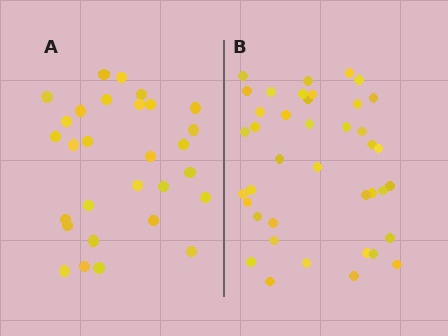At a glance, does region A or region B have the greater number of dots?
Region B (the right region) has more dots.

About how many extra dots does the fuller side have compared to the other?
Region B has roughly 12 or so more dots than region A.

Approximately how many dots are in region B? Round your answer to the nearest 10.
About 40 dots.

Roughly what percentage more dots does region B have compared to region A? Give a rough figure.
About 40% more.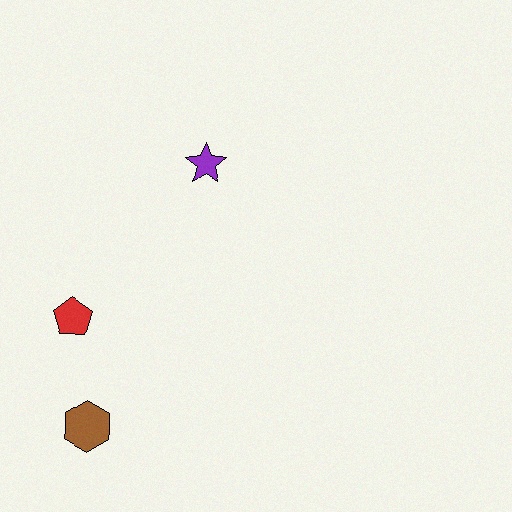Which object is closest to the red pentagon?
The brown hexagon is closest to the red pentagon.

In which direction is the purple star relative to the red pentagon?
The purple star is above the red pentagon.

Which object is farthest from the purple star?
The brown hexagon is farthest from the purple star.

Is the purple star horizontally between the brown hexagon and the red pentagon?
No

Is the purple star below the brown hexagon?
No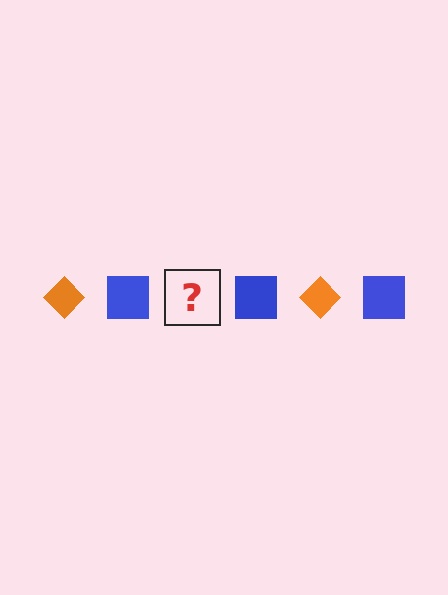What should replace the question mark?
The question mark should be replaced with an orange diamond.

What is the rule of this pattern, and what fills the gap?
The rule is that the pattern alternates between orange diamond and blue square. The gap should be filled with an orange diamond.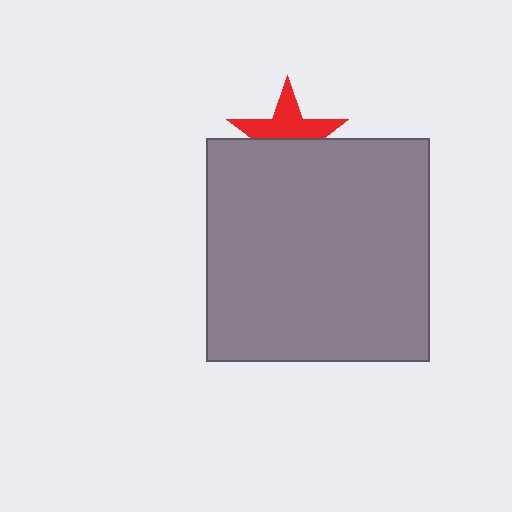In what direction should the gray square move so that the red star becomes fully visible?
The gray square should move down. That is the shortest direction to clear the overlap and leave the red star fully visible.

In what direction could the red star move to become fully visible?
The red star could move up. That would shift it out from behind the gray square entirely.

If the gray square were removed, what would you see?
You would see the complete red star.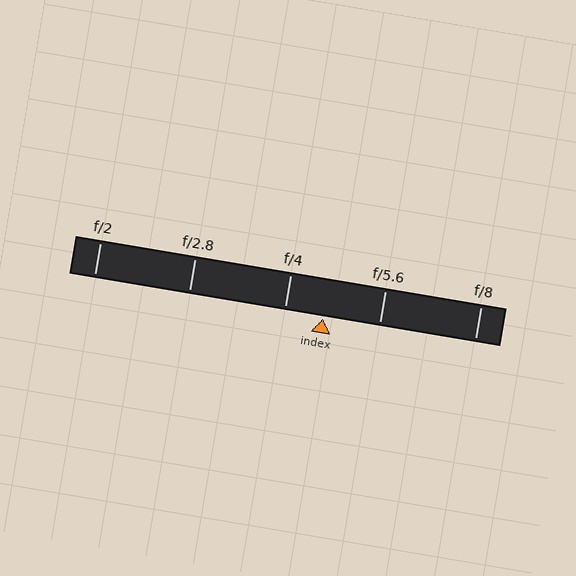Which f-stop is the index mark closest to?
The index mark is closest to f/4.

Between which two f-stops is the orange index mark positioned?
The index mark is between f/4 and f/5.6.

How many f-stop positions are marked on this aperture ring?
There are 5 f-stop positions marked.